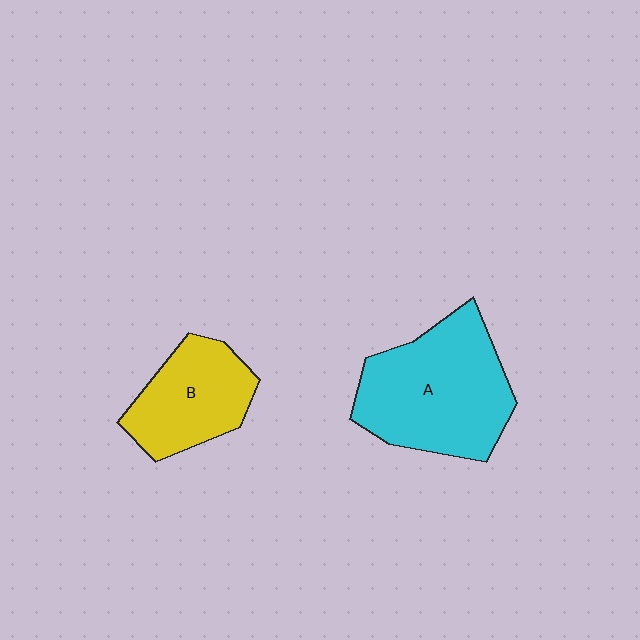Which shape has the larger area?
Shape A (cyan).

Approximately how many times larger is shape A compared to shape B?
Approximately 1.6 times.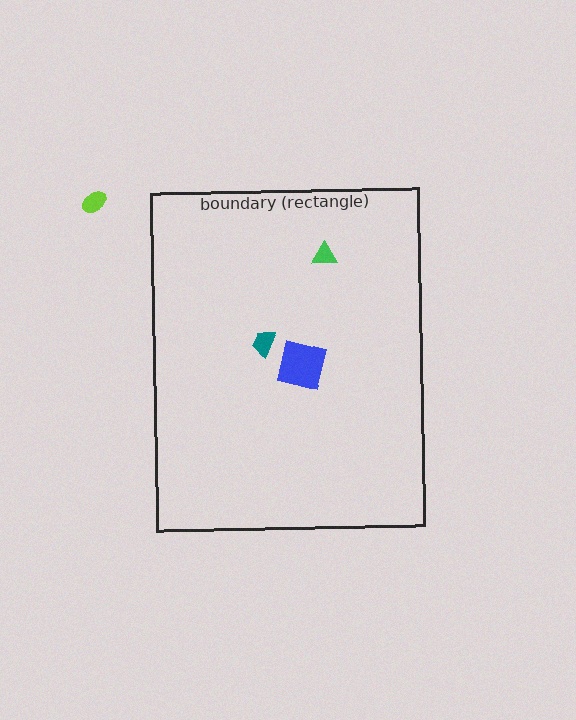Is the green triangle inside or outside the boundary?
Inside.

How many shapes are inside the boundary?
3 inside, 1 outside.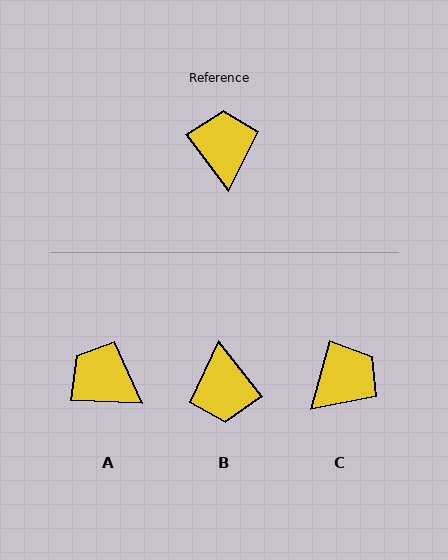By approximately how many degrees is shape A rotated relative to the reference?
Approximately 51 degrees counter-clockwise.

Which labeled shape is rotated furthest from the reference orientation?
B, about 179 degrees away.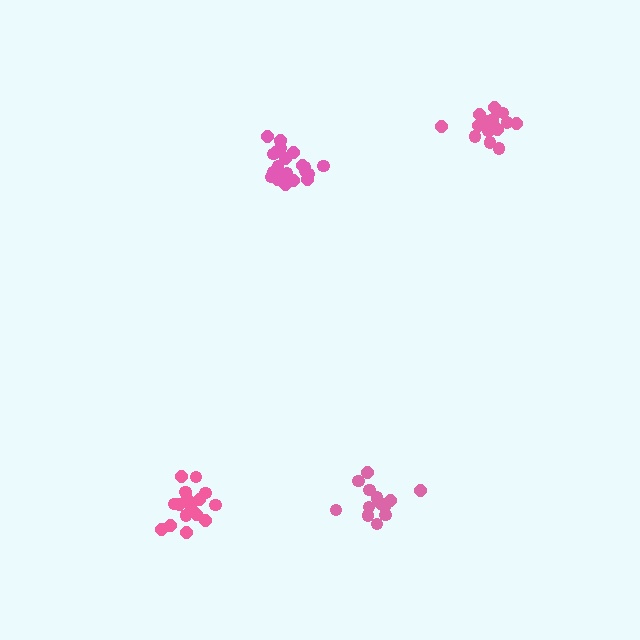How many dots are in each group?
Group 1: 17 dots, Group 2: 15 dots, Group 3: 15 dots, Group 4: 21 dots (68 total).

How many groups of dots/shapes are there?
There are 4 groups.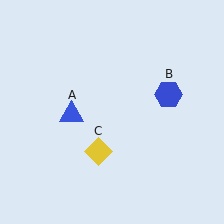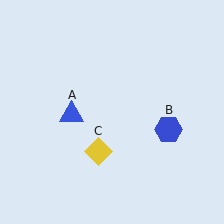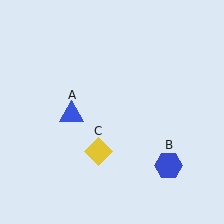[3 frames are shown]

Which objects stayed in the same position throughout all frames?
Blue triangle (object A) and yellow diamond (object C) remained stationary.